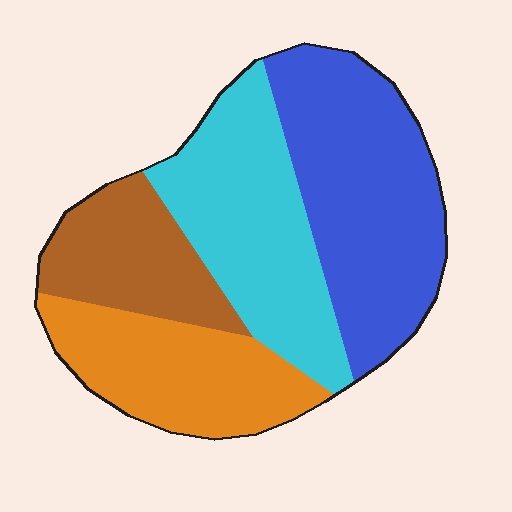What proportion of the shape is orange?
Orange takes up about one fifth (1/5) of the shape.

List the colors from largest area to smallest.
From largest to smallest: blue, cyan, orange, brown.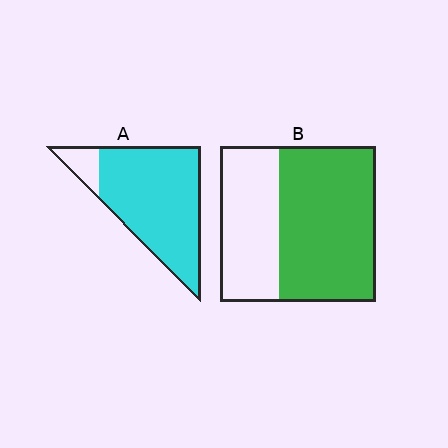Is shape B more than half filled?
Yes.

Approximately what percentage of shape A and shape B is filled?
A is approximately 90% and B is approximately 60%.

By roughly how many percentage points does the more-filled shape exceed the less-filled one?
By roughly 25 percentage points (A over B).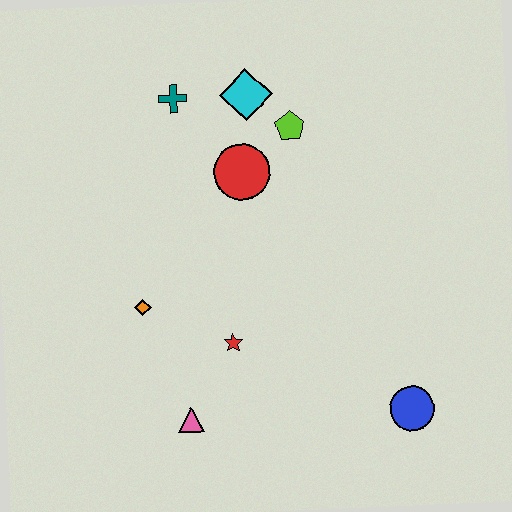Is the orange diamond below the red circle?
Yes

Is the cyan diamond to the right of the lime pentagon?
No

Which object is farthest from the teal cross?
The blue circle is farthest from the teal cross.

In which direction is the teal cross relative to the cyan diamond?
The teal cross is to the left of the cyan diamond.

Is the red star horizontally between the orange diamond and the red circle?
Yes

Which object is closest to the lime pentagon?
The cyan diamond is closest to the lime pentagon.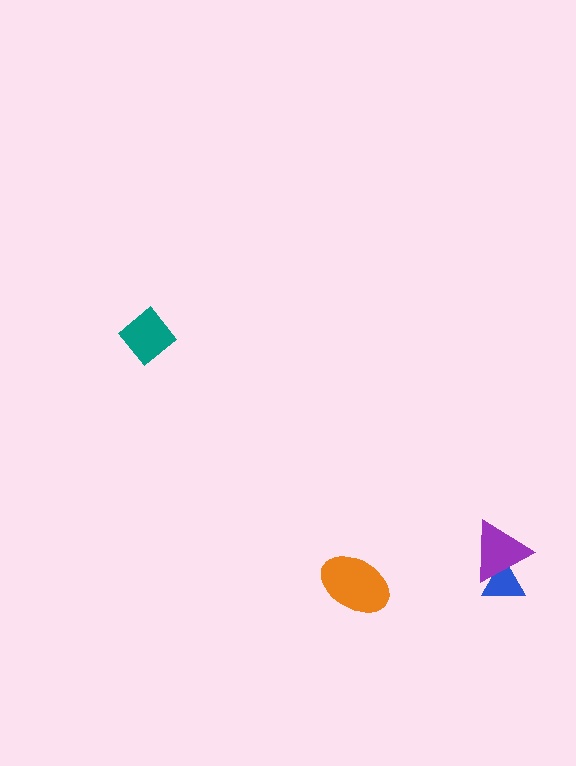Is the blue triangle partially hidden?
Yes, it is partially covered by another shape.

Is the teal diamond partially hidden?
No, no other shape covers it.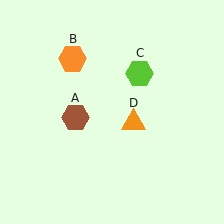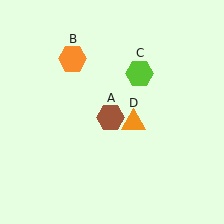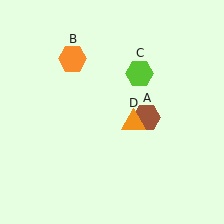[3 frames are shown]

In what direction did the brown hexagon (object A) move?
The brown hexagon (object A) moved right.